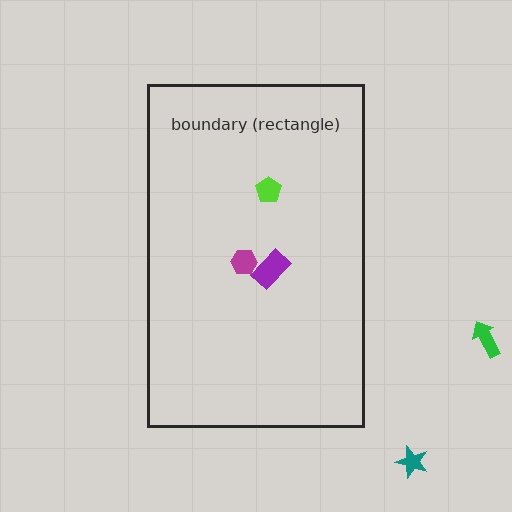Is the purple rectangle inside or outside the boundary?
Inside.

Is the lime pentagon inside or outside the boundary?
Inside.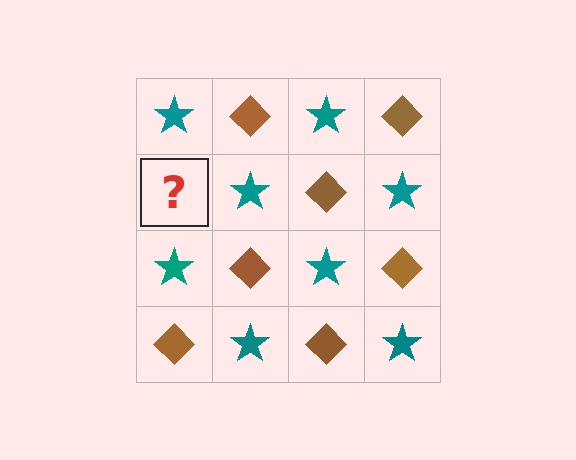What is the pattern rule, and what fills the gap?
The rule is that it alternates teal star and brown diamond in a checkerboard pattern. The gap should be filled with a brown diamond.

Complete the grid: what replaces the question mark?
The question mark should be replaced with a brown diamond.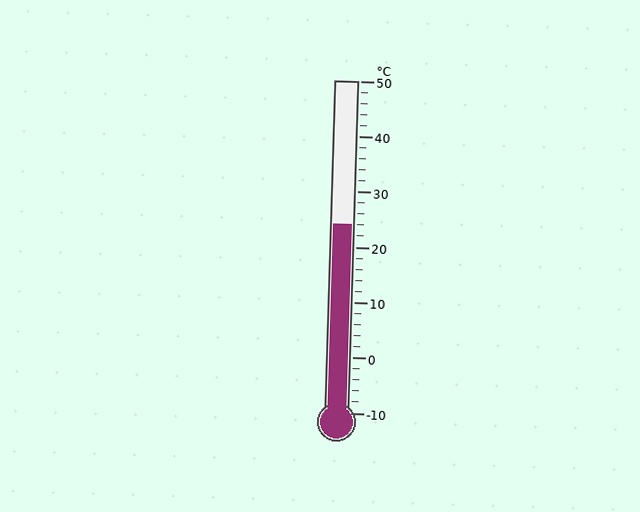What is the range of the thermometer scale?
The thermometer scale ranges from -10°C to 50°C.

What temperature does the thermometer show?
The thermometer shows approximately 24°C.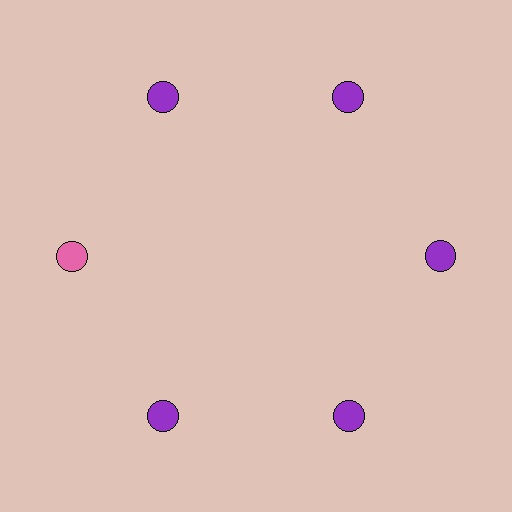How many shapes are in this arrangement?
There are 6 shapes arranged in a ring pattern.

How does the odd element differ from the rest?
It has a different color: pink instead of purple.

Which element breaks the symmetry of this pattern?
The pink circle at roughly the 9 o'clock position breaks the symmetry. All other shapes are purple circles.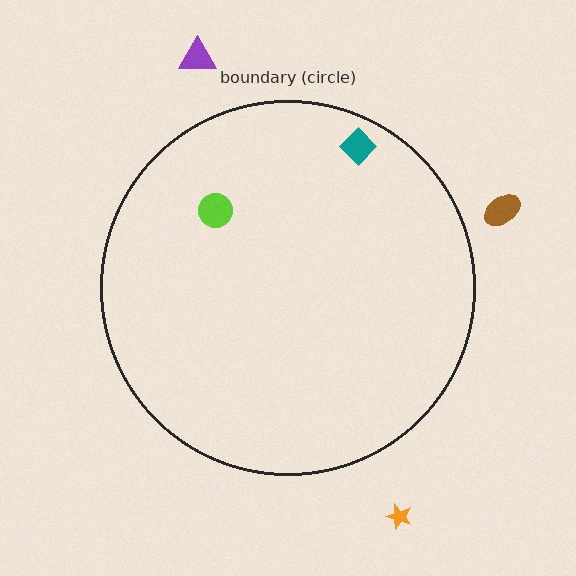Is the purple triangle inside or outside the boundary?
Outside.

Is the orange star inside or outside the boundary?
Outside.